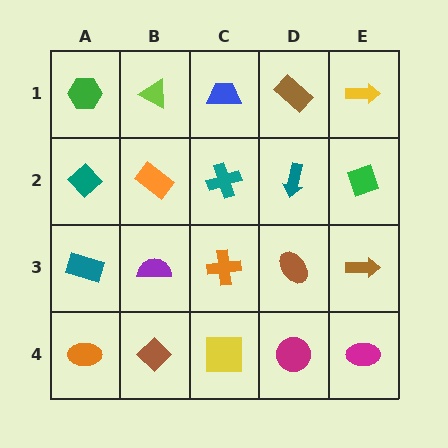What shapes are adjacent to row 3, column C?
A teal cross (row 2, column C), a yellow square (row 4, column C), a purple semicircle (row 3, column B), a brown ellipse (row 3, column D).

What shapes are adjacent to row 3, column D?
A teal arrow (row 2, column D), a magenta circle (row 4, column D), an orange cross (row 3, column C), a brown arrow (row 3, column E).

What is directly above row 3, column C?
A teal cross.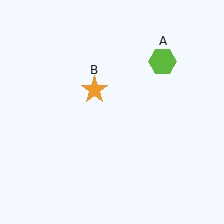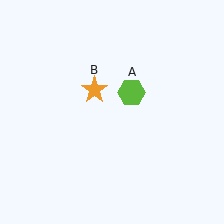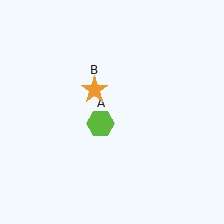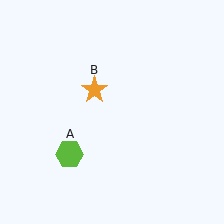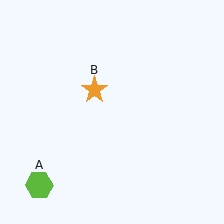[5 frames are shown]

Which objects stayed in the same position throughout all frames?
Orange star (object B) remained stationary.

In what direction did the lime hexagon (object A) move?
The lime hexagon (object A) moved down and to the left.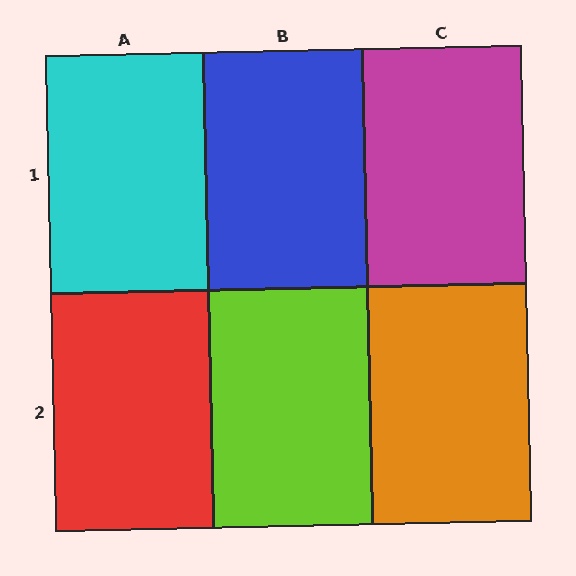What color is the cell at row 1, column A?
Cyan.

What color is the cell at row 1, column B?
Blue.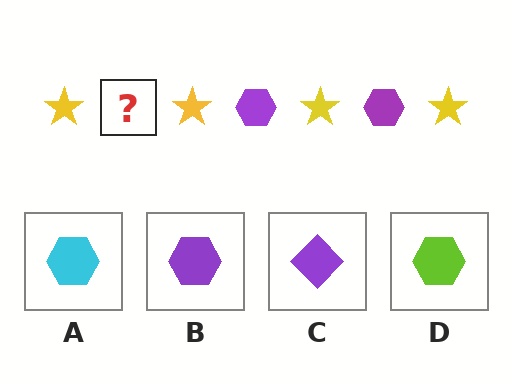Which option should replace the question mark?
Option B.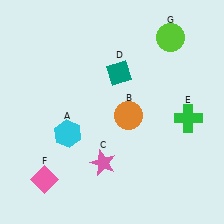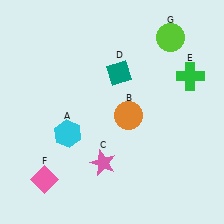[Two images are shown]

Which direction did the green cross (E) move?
The green cross (E) moved up.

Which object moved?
The green cross (E) moved up.